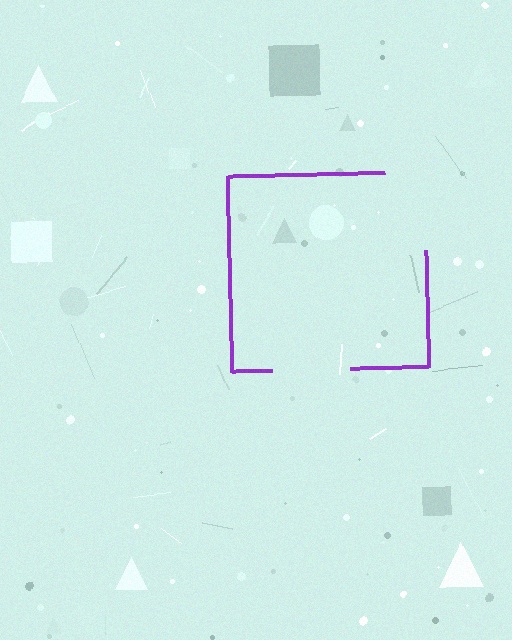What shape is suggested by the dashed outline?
The dashed outline suggests a square.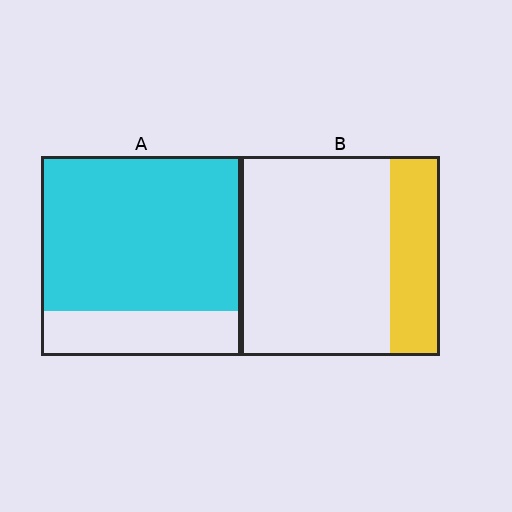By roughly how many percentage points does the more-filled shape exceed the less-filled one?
By roughly 50 percentage points (A over B).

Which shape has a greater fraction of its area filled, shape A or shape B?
Shape A.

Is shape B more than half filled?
No.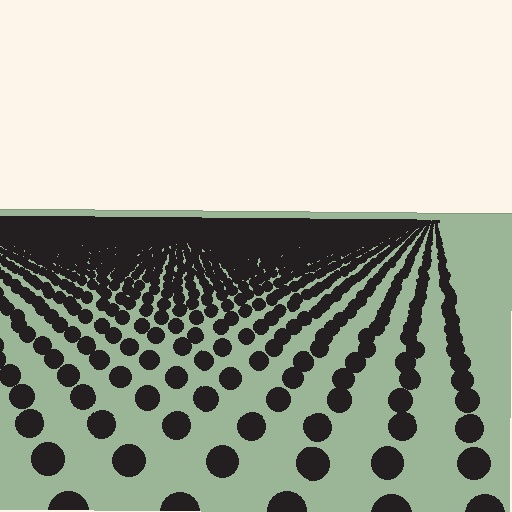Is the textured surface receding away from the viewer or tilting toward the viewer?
The surface is receding away from the viewer. Texture elements get smaller and denser toward the top.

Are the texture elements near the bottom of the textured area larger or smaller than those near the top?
Larger. Near the bottom, elements are closer to the viewer and appear at a bigger on-screen size.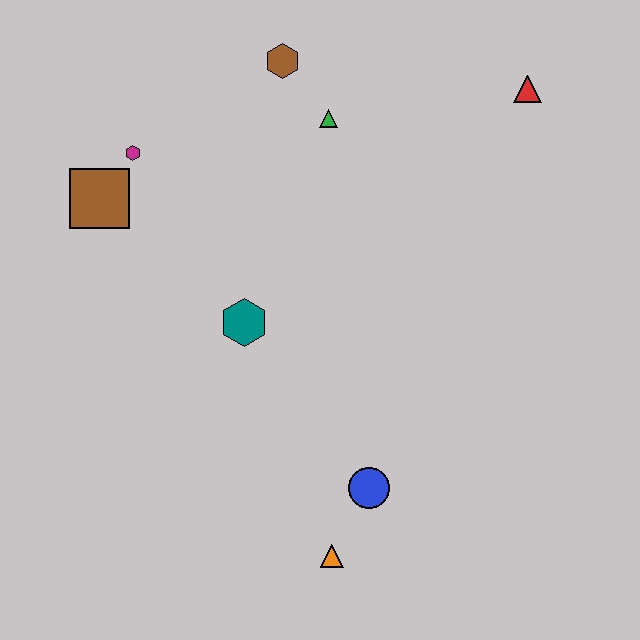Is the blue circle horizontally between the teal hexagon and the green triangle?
No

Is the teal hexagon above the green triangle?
No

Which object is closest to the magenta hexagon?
The brown square is closest to the magenta hexagon.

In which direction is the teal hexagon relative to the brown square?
The teal hexagon is to the right of the brown square.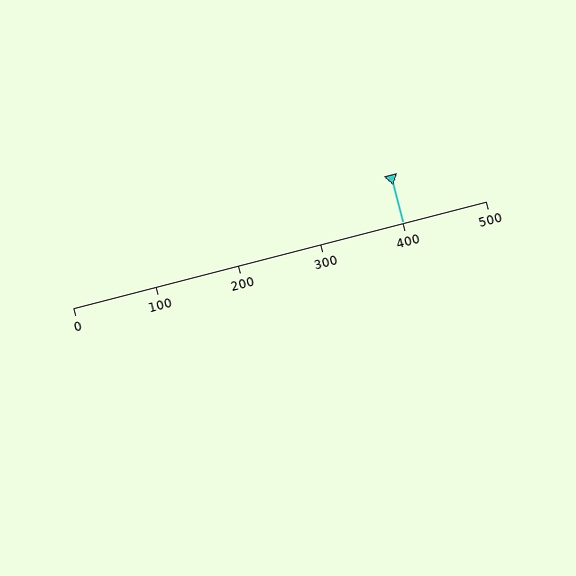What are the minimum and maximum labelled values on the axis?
The axis runs from 0 to 500.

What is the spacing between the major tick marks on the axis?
The major ticks are spaced 100 apart.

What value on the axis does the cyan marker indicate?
The marker indicates approximately 400.